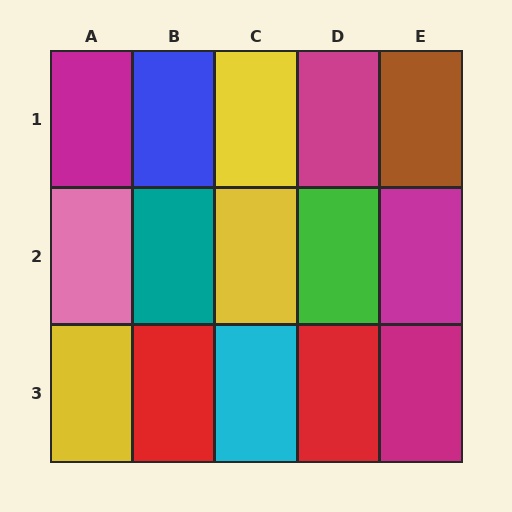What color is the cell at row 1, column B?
Blue.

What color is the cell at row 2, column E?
Magenta.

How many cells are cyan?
1 cell is cyan.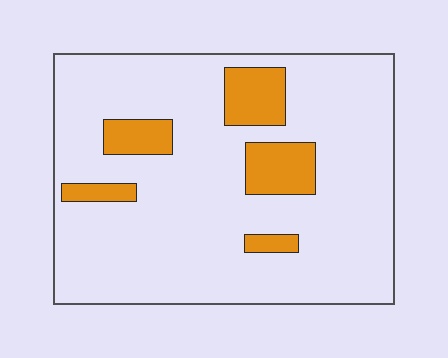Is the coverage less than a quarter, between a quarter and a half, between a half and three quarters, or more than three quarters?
Less than a quarter.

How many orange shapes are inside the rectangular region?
5.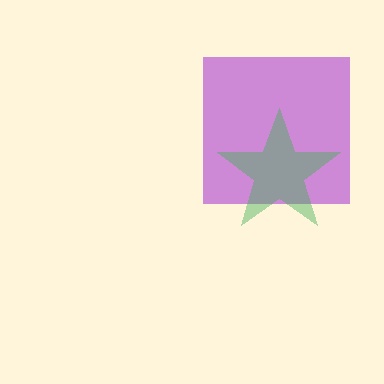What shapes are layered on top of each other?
The layered shapes are: a purple square, a green star.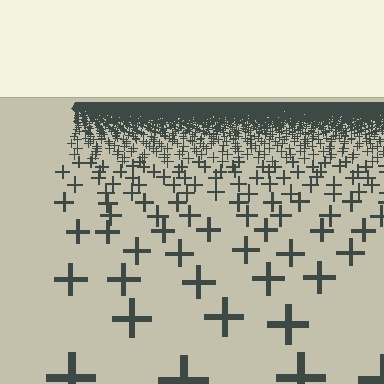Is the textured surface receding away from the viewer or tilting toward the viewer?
The surface is receding away from the viewer. Texture elements get smaller and denser toward the top.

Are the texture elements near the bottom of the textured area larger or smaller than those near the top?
Larger. Near the bottom, elements are closer to the viewer and appear at a bigger on-screen size.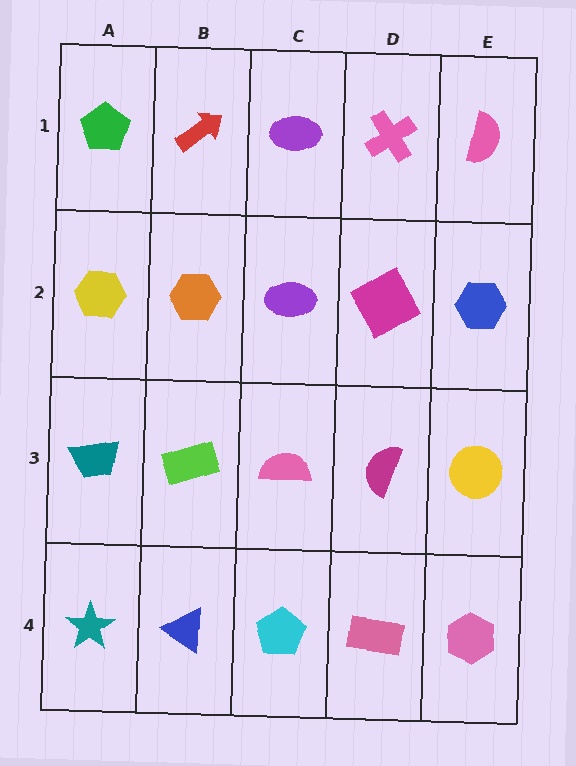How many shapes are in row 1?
5 shapes.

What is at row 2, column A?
A yellow hexagon.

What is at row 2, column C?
A purple ellipse.